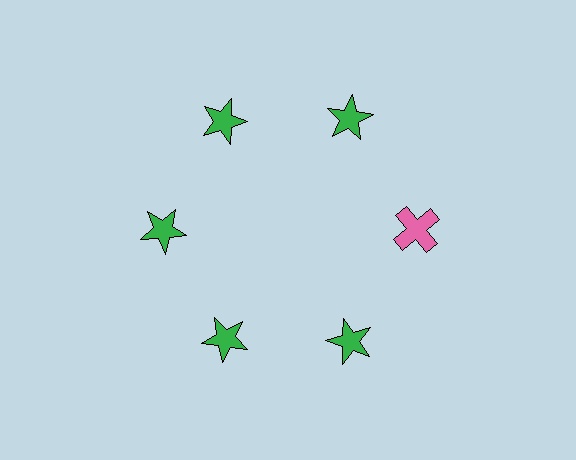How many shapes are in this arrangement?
There are 6 shapes arranged in a ring pattern.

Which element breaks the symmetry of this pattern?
The pink cross at roughly the 3 o'clock position breaks the symmetry. All other shapes are green stars.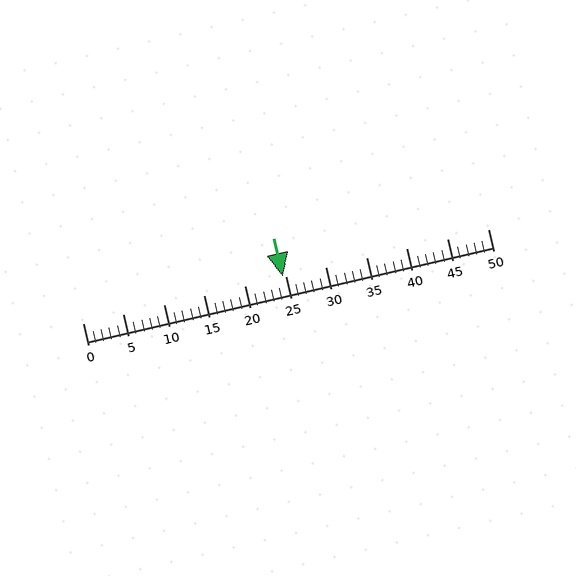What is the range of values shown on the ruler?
The ruler shows values from 0 to 50.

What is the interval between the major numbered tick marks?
The major tick marks are spaced 5 units apart.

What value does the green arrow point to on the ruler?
The green arrow points to approximately 25.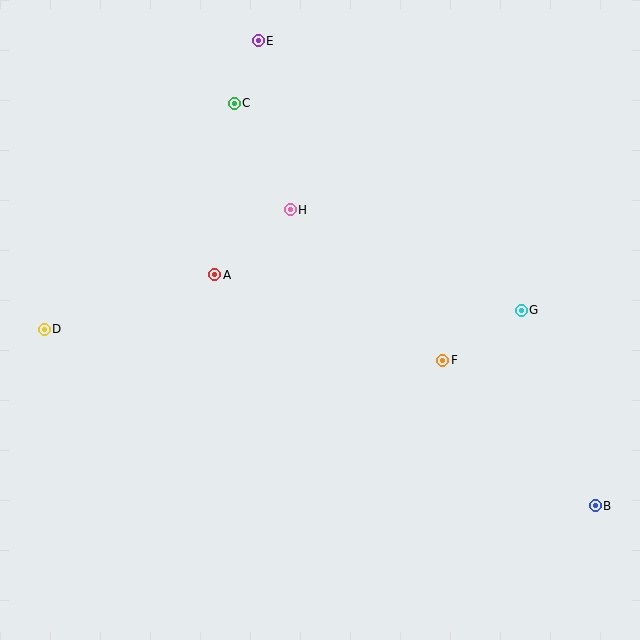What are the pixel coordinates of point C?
Point C is at (234, 103).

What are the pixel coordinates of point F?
Point F is at (443, 360).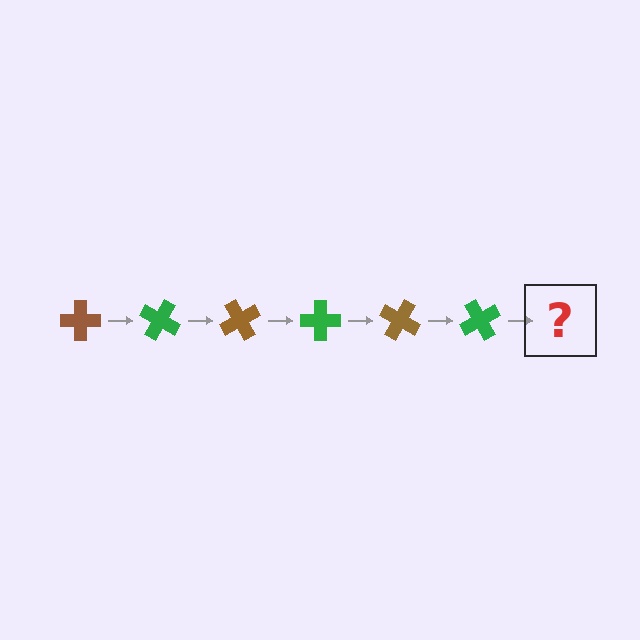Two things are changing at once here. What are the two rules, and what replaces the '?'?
The two rules are that it rotates 30 degrees each step and the color cycles through brown and green. The '?' should be a brown cross, rotated 180 degrees from the start.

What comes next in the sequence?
The next element should be a brown cross, rotated 180 degrees from the start.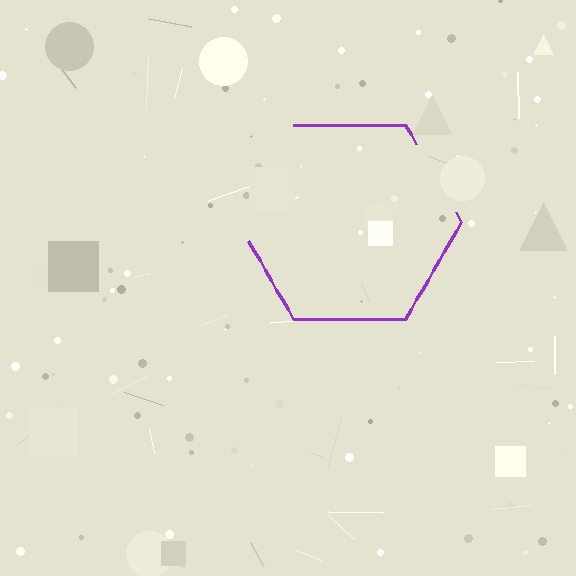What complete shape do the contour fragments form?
The contour fragments form a hexagon.